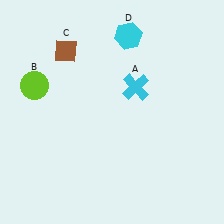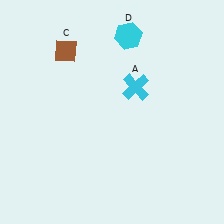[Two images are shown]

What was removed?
The lime circle (B) was removed in Image 2.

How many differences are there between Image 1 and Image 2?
There is 1 difference between the two images.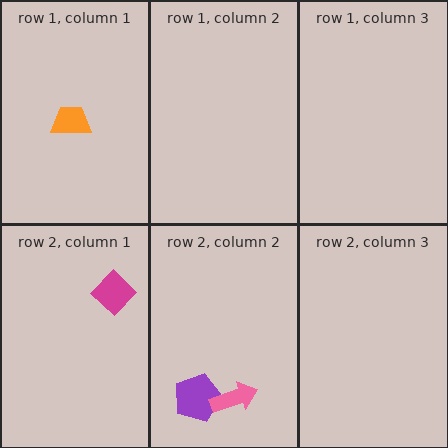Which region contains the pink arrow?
The row 2, column 2 region.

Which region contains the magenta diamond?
The row 2, column 1 region.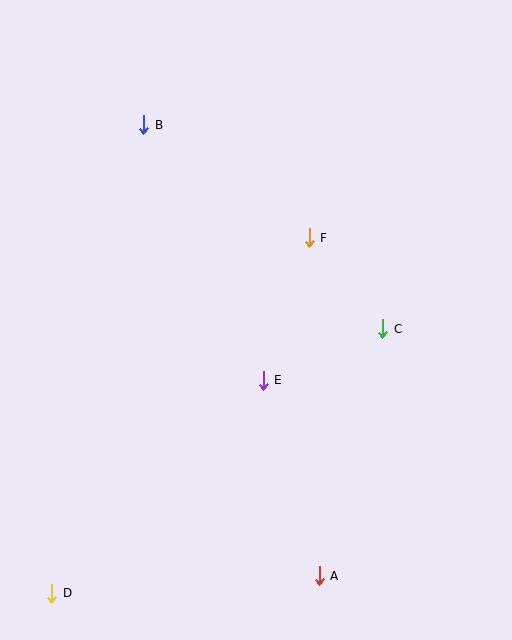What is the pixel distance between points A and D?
The distance between A and D is 268 pixels.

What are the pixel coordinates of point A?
Point A is at (319, 576).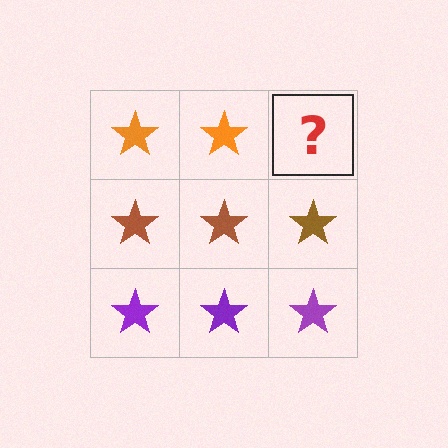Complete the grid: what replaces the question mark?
The question mark should be replaced with an orange star.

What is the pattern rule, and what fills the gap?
The rule is that each row has a consistent color. The gap should be filled with an orange star.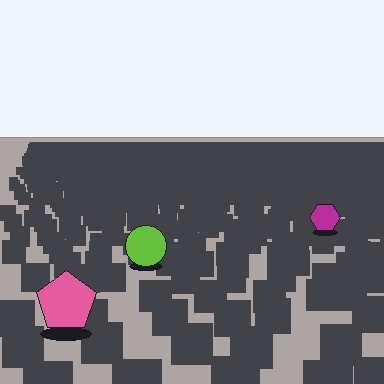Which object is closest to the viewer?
The pink pentagon is closest. The texture marks near it are larger and more spread out.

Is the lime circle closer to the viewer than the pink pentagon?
No. The pink pentagon is closer — you can tell from the texture gradient: the ground texture is coarser near it.